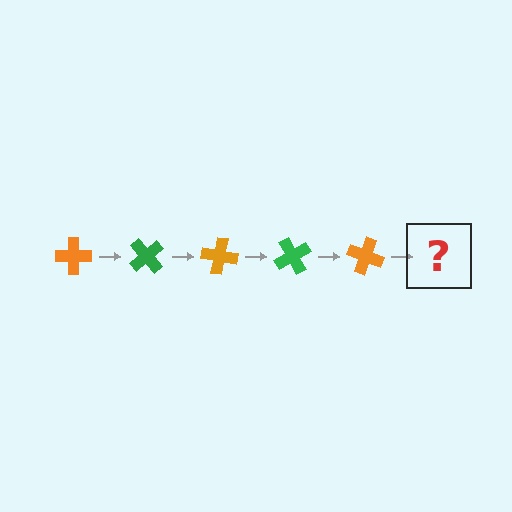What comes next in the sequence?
The next element should be a green cross, rotated 250 degrees from the start.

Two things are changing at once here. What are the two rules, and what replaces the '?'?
The two rules are that it rotates 50 degrees each step and the color cycles through orange and green. The '?' should be a green cross, rotated 250 degrees from the start.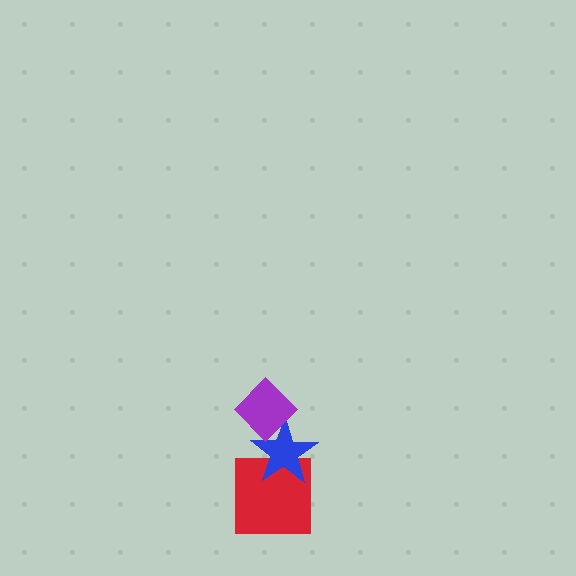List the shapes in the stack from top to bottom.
From top to bottom: the purple diamond, the blue star, the red square.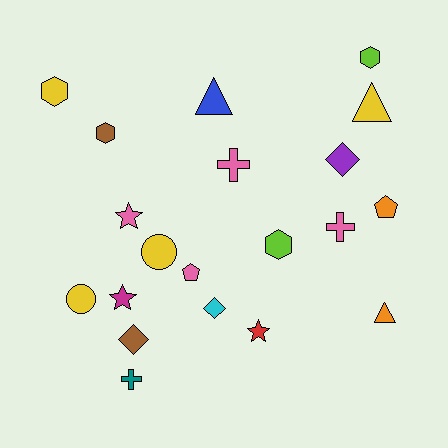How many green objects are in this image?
There are no green objects.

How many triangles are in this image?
There are 3 triangles.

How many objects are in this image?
There are 20 objects.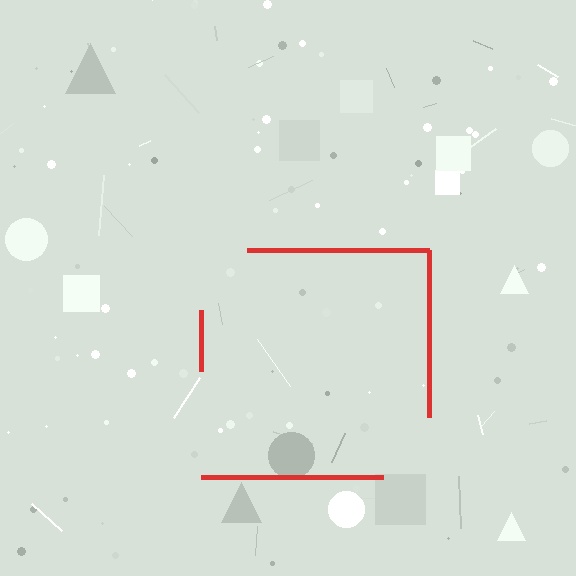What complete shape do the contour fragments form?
The contour fragments form a square.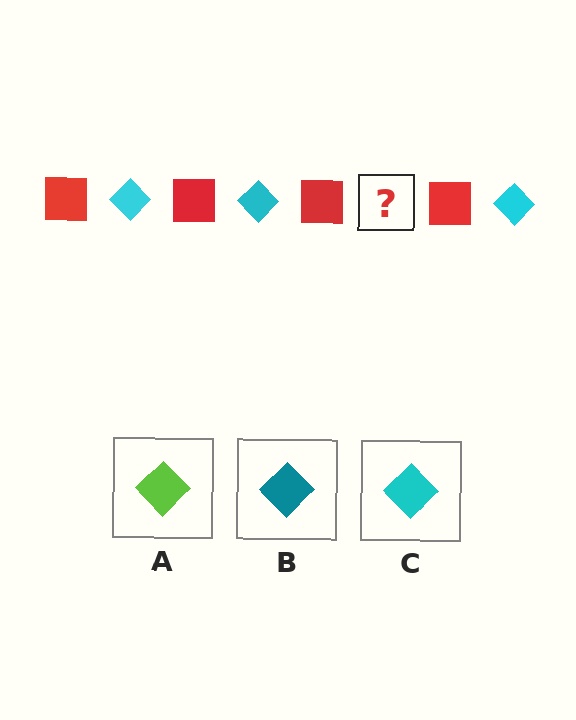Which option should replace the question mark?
Option C.